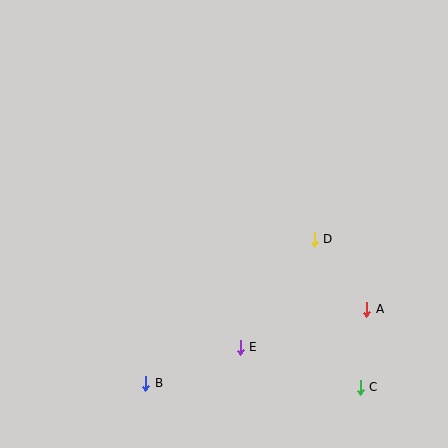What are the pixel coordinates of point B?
Point B is at (146, 383).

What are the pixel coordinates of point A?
Point A is at (367, 309).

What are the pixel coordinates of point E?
Point E is at (240, 348).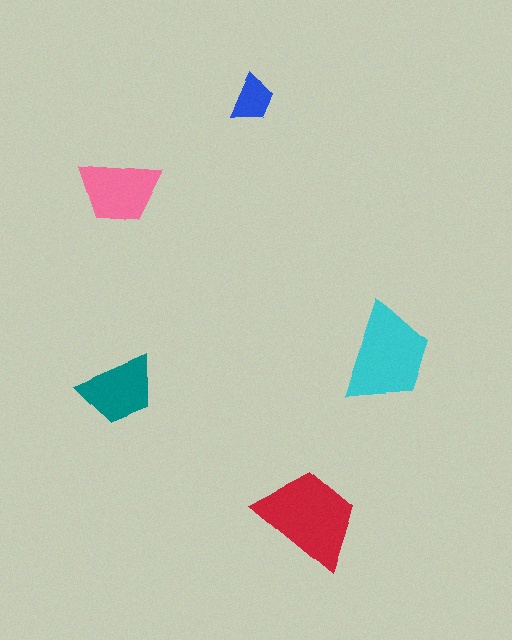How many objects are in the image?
There are 5 objects in the image.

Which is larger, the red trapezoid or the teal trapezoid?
The red one.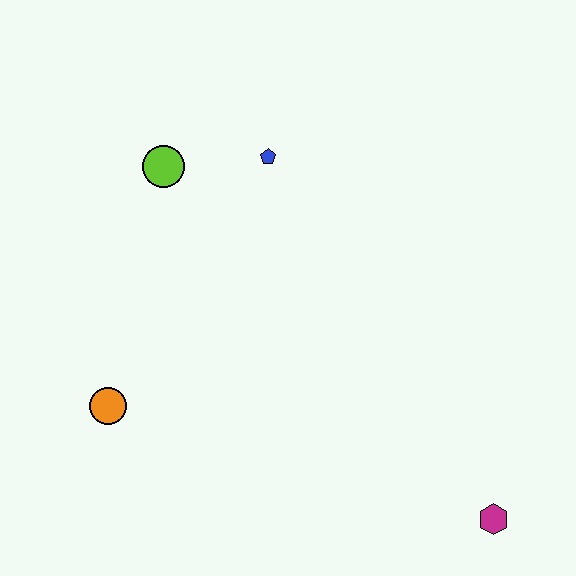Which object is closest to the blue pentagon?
The lime circle is closest to the blue pentagon.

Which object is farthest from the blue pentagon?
The magenta hexagon is farthest from the blue pentagon.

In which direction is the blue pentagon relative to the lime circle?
The blue pentagon is to the right of the lime circle.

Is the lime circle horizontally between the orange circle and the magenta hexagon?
Yes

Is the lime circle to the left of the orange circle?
No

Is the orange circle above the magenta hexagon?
Yes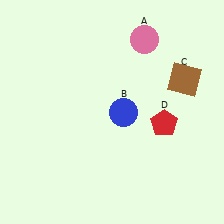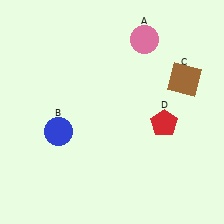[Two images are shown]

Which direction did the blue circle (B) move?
The blue circle (B) moved left.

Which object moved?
The blue circle (B) moved left.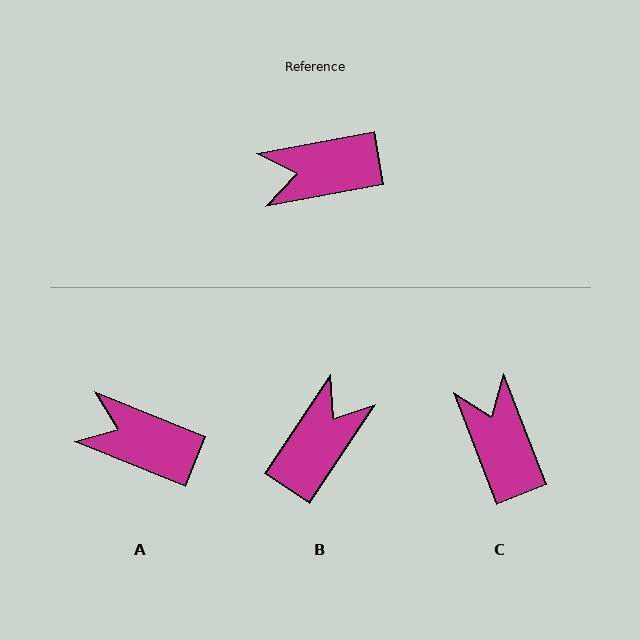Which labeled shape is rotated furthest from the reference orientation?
B, about 134 degrees away.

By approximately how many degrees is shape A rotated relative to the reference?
Approximately 32 degrees clockwise.